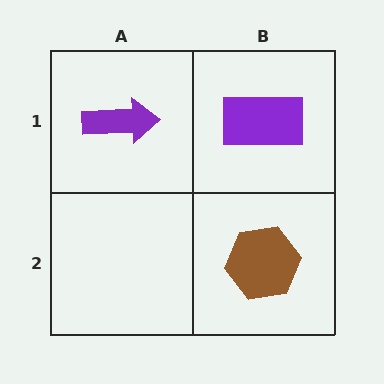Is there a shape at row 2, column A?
No, that cell is empty.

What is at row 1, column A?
A purple arrow.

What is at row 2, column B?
A brown hexagon.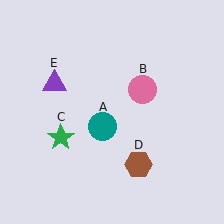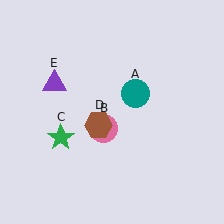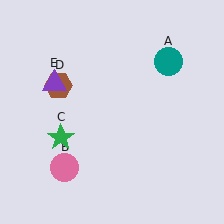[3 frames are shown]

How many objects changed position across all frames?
3 objects changed position: teal circle (object A), pink circle (object B), brown hexagon (object D).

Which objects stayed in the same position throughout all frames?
Green star (object C) and purple triangle (object E) remained stationary.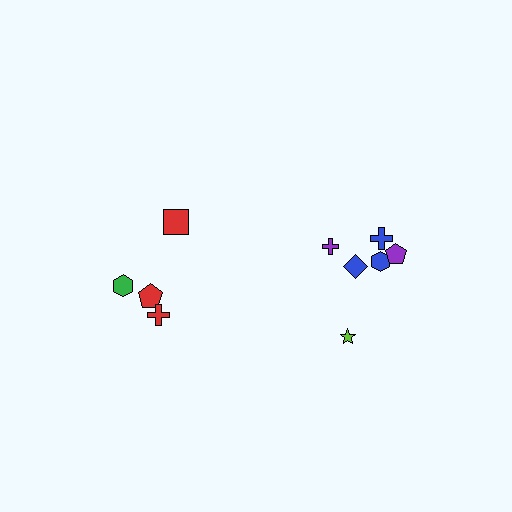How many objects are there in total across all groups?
There are 10 objects.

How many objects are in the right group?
There are 6 objects.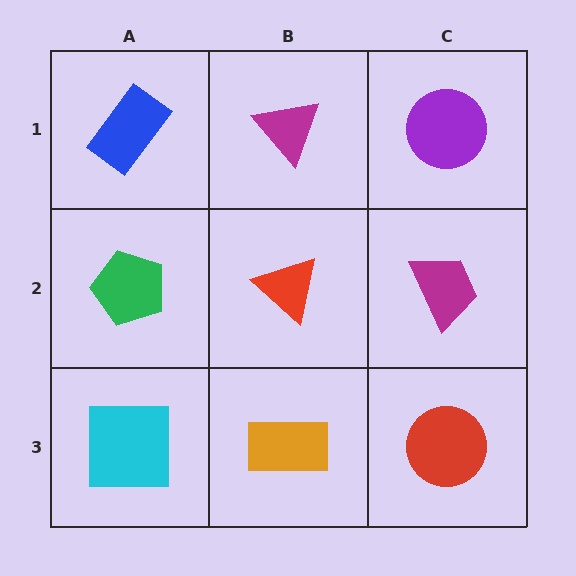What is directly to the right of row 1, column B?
A purple circle.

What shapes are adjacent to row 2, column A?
A blue rectangle (row 1, column A), a cyan square (row 3, column A), a red triangle (row 2, column B).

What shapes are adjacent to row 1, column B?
A red triangle (row 2, column B), a blue rectangle (row 1, column A), a purple circle (row 1, column C).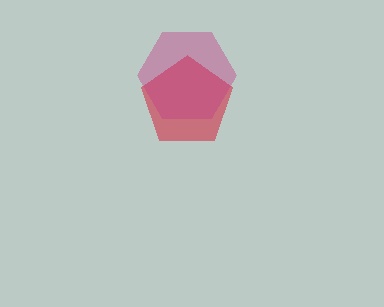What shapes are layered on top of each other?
The layered shapes are: a red pentagon, a magenta hexagon.